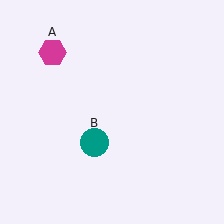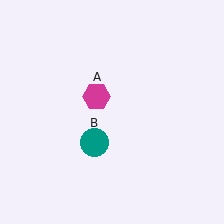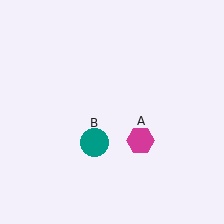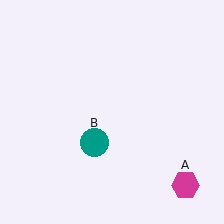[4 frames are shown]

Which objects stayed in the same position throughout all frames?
Teal circle (object B) remained stationary.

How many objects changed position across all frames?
1 object changed position: magenta hexagon (object A).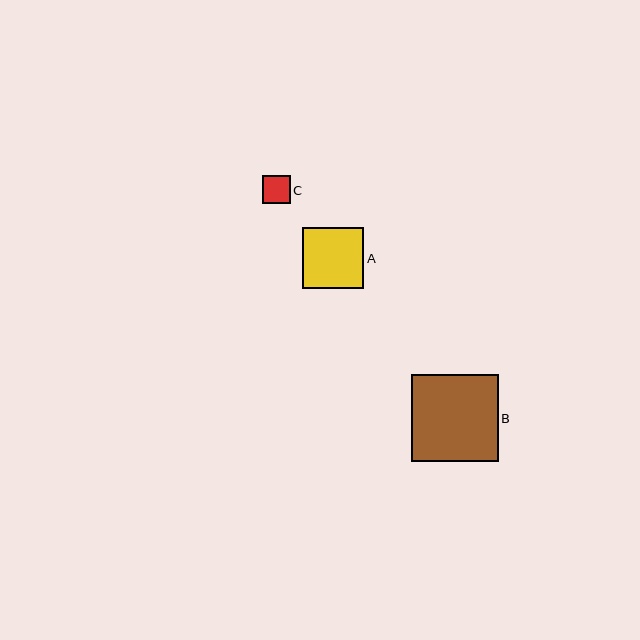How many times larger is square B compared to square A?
Square B is approximately 1.4 times the size of square A.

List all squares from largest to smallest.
From largest to smallest: B, A, C.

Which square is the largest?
Square B is the largest with a size of approximately 87 pixels.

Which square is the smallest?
Square C is the smallest with a size of approximately 28 pixels.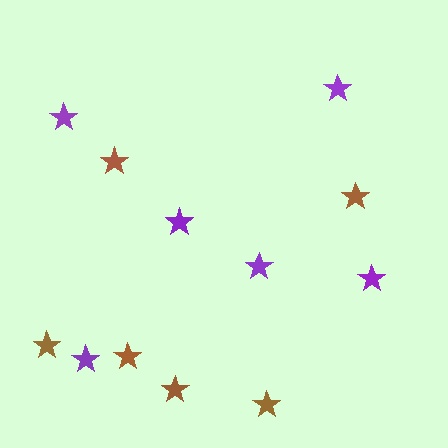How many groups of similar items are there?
There are 2 groups: one group of brown stars (6) and one group of purple stars (6).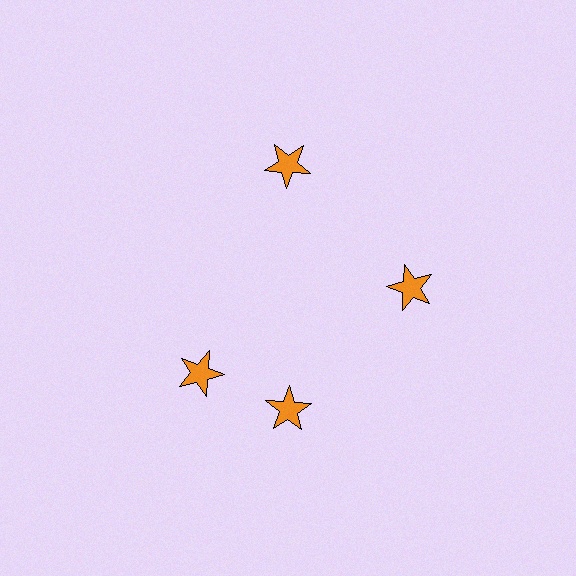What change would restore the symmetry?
The symmetry would be restored by rotating it back into even spacing with its neighbors so that all 4 stars sit at equal angles and equal distance from the center.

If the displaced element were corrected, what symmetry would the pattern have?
It would have 4-fold rotational symmetry — the pattern would map onto itself every 90 degrees.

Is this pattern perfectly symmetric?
No. The 4 orange stars are arranged in a ring, but one element near the 9 o'clock position is rotated out of alignment along the ring, breaking the 4-fold rotational symmetry.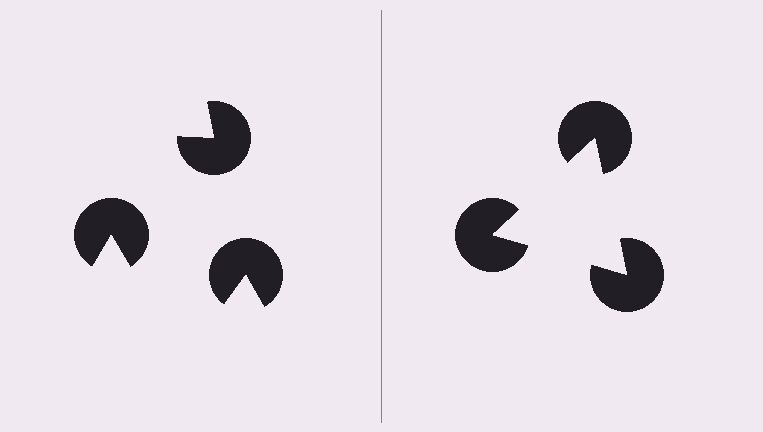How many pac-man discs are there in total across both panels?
6 — 3 on each side.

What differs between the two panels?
The pac-man discs are positioned identically on both sides; only the wedge orientations differ. On the right they align to a triangle; on the left they are misaligned.